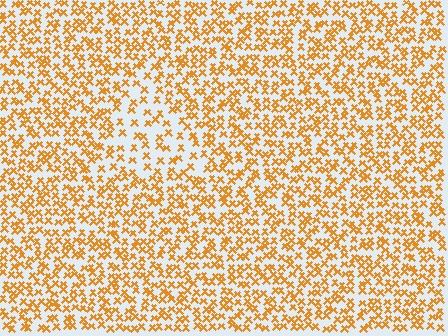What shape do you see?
I see a triangle.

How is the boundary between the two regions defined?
The boundary is defined by a change in element density (approximately 1.8x ratio). All elements are the same color, size, and shape.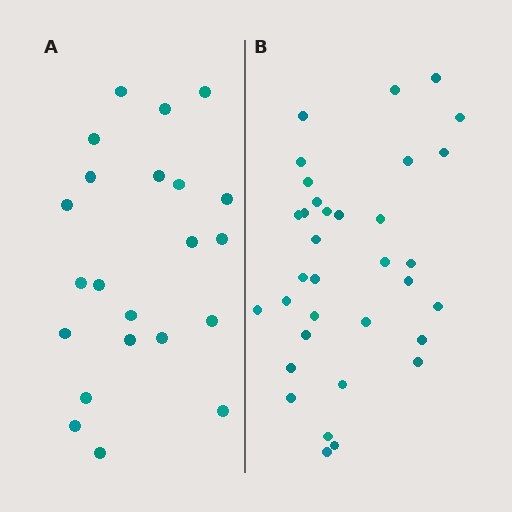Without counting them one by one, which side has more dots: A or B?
Region B (the right region) has more dots.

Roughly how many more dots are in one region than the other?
Region B has roughly 12 or so more dots than region A.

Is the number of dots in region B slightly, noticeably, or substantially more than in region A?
Region B has substantially more. The ratio is roughly 1.5 to 1.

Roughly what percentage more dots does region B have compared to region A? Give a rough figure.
About 55% more.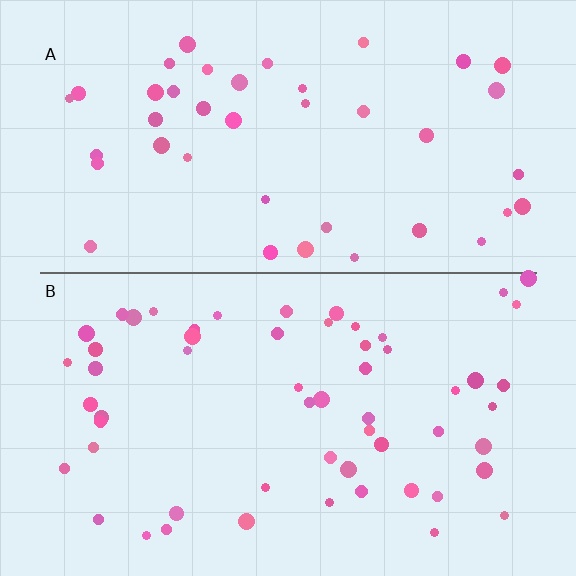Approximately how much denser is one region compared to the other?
Approximately 1.4× — region B over region A.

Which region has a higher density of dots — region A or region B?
B (the bottom).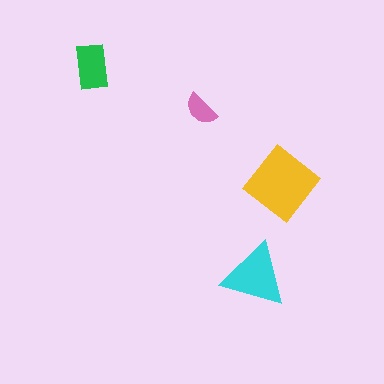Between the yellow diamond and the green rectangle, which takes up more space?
The yellow diamond.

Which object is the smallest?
The pink semicircle.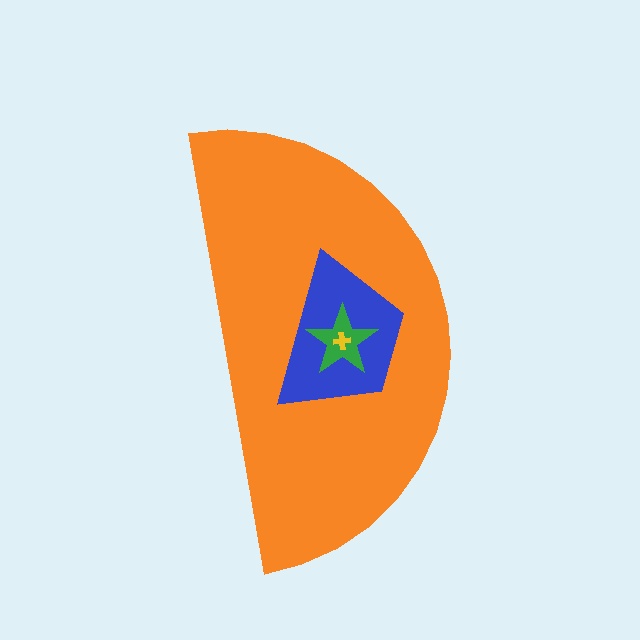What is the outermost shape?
The orange semicircle.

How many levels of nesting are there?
4.